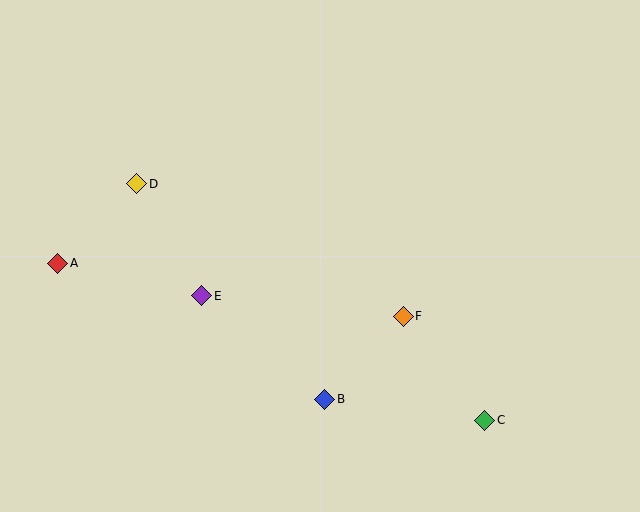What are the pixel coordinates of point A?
Point A is at (58, 263).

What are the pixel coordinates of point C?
Point C is at (485, 420).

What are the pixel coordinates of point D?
Point D is at (137, 184).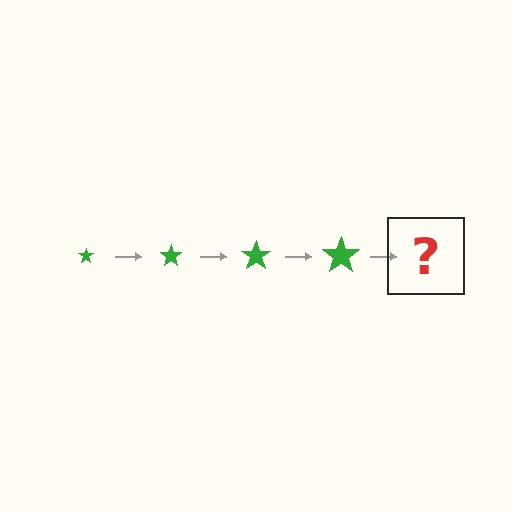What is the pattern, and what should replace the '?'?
The pattern is that the star gets progressively larger each step. The '?' should be a green star, larger than the previous one.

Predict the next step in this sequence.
The next step is a green star, larger than the previous one.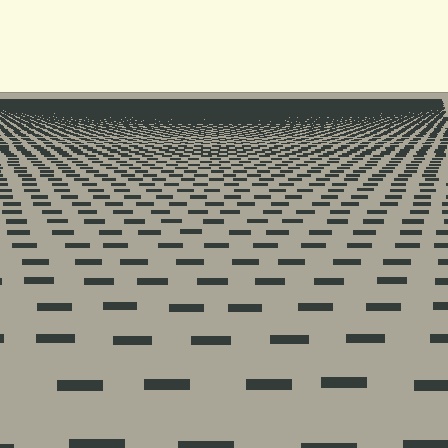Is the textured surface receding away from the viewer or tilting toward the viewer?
The surface is receding away from the viewer. Texture elements get smaller and denser toward the top.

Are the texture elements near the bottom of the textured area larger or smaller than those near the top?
Larger. Near the bottom, elements are closer to the viewer and appear at a bigger on-screen size.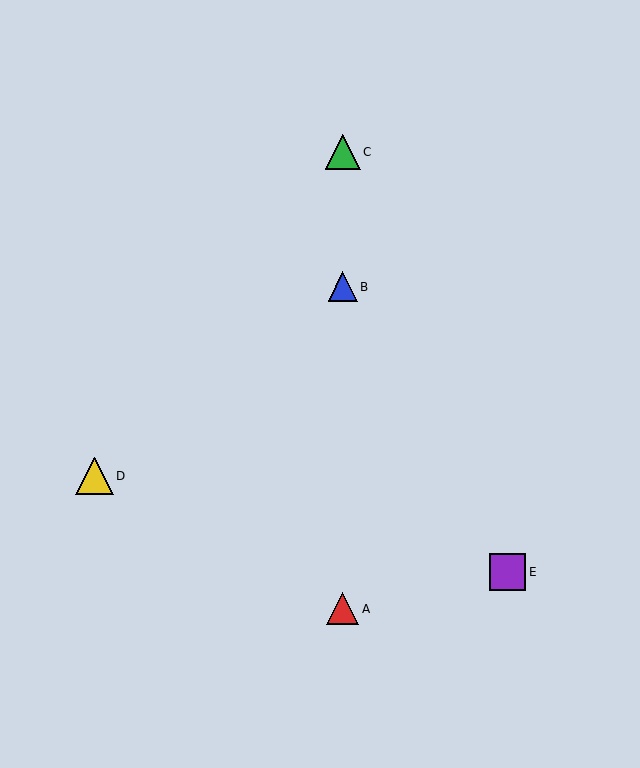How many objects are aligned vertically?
3 objects (A, B, C) are aligned vertically.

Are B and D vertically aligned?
No, B is at x≈343 and D is at x≈95.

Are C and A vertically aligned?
Yes, both are at x≈343.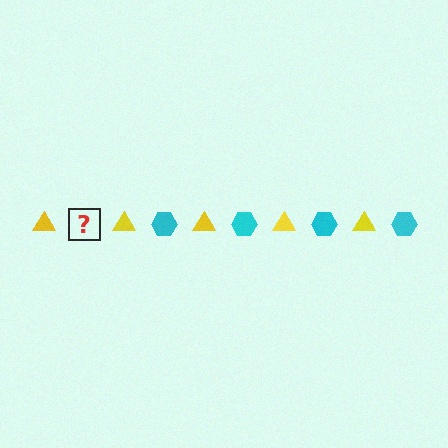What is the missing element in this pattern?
The missing element is a cyan hexagon.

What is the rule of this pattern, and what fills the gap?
The rule is that the pattern alternates between yellow triangle and cyan hexagon. The gap should be filled with a cyan hexagon.